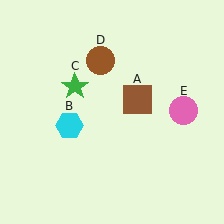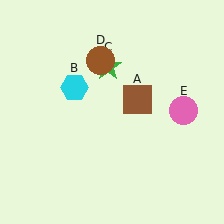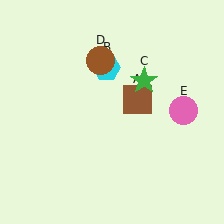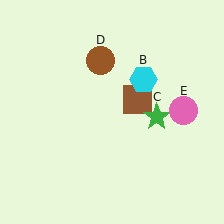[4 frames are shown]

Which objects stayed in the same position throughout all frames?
Brown square (object A) and brown circle (object D) and pink circle (object E) remained stationary.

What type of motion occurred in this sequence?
The cyan hexagon (object B), green star (object C) rotated clockwise around the center of the scene.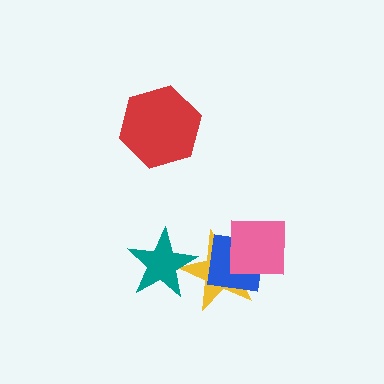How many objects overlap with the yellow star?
3 objects overlap with the yellow star.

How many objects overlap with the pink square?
2 objects overlap with the pink square.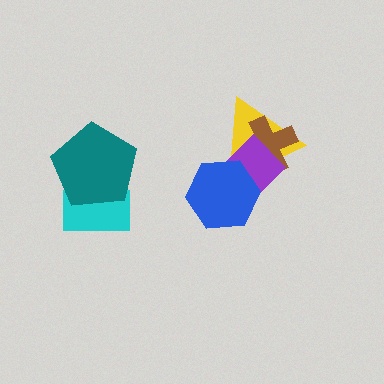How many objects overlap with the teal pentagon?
1 object overlaps with the teal pentagon.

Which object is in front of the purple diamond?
The blue hexagon is in front of the purple diamond.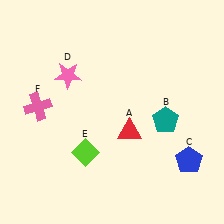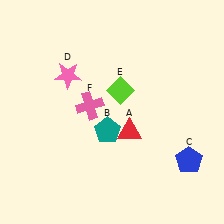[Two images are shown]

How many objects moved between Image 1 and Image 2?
3 objects moved between the two images.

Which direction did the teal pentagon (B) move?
The teal pentagon (B) moved left.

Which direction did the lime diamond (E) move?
The lime diamond (E) moved up.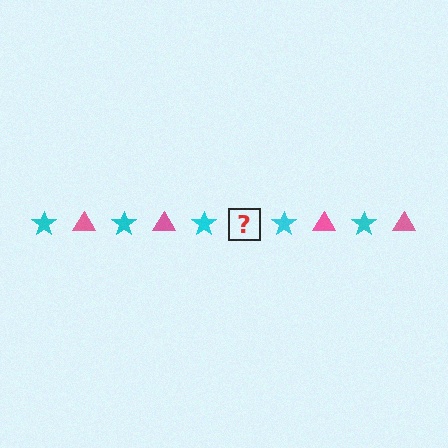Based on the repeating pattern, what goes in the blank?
The blank should be a pink triangle.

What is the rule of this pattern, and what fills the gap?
The rule is that the pattern alternates between cyan star and pink triangle. The gap should be filled with a pink triangle.